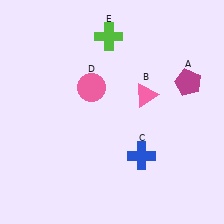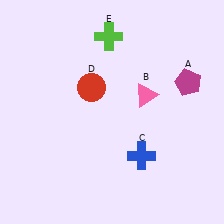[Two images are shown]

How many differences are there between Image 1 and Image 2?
There is 1 difference between the two images.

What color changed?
The circle (D) changed from pink in Image 1 to red in Image 2.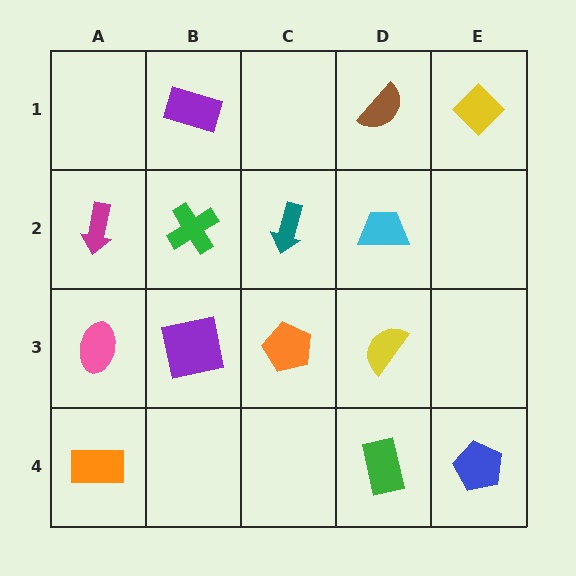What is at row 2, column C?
A teal arrow.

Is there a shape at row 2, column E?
No, that cell is empty.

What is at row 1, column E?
A yellow diamond.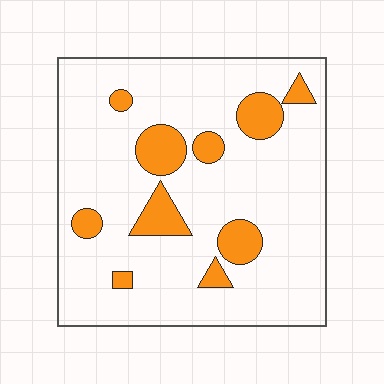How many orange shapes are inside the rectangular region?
10.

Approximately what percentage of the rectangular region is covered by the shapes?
Approximately 15%.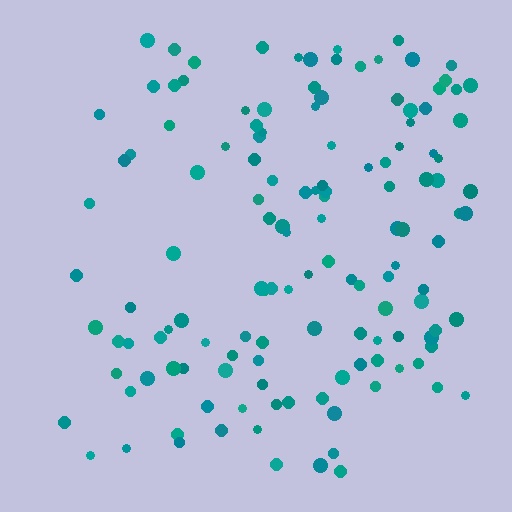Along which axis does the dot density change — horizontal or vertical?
Horizontal.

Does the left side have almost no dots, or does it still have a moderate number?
Still a moderate number, just noticeably fewer than the right.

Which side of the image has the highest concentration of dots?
The right.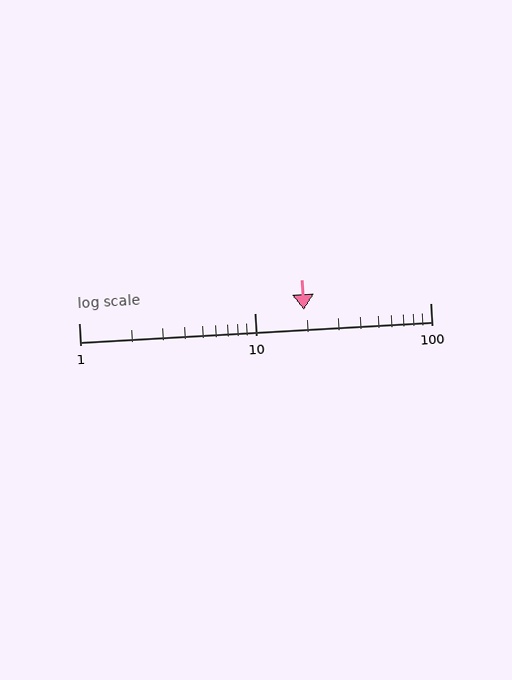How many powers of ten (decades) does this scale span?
The scale spans 2 decades, from 1 to 100.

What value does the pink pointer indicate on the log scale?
The pointer indicates approximately 19.